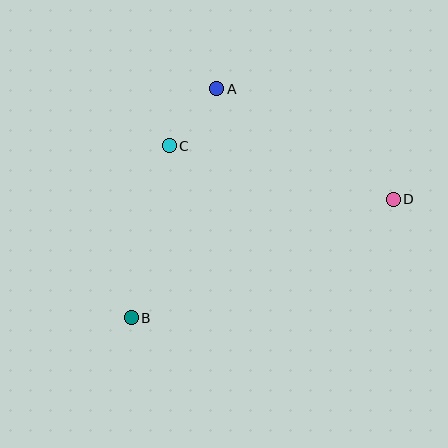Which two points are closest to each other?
Points A and C are closest to each other.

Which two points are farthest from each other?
Points B and D are farthest from each other.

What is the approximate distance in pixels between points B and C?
The distance between B and C is approximately 176 pixels.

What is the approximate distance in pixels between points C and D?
The distance between C and D is approximately 230 pixels.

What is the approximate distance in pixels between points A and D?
The distance between A and D is approximately 209 pixels.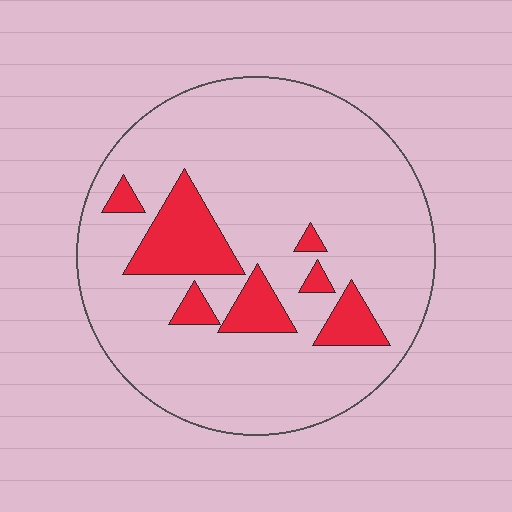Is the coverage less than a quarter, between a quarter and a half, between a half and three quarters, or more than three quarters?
Less than a quarter.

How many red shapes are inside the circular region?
7.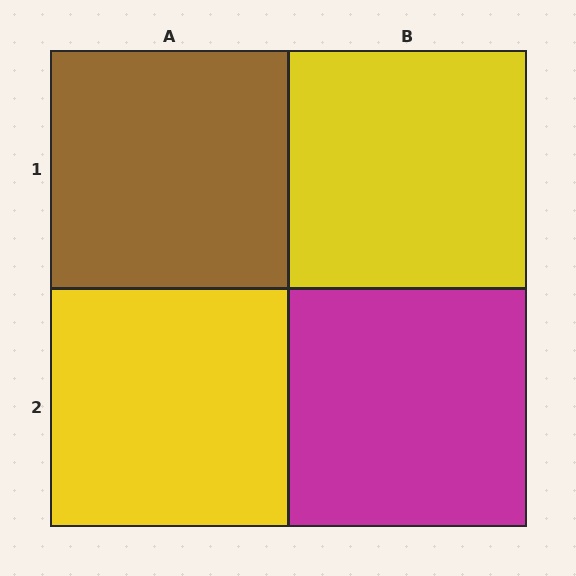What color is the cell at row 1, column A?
Brown.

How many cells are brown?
1 cell is brown.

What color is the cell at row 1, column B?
Yellow.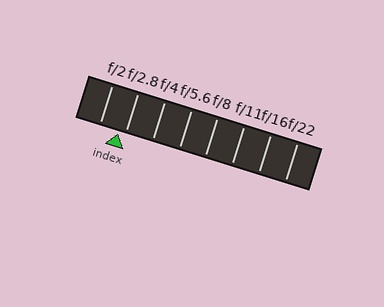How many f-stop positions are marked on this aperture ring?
There are 8 f-stop positions marked.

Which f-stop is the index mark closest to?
The index mark is closest to f/2.8.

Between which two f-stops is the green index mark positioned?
The index mark is between f/2 and f/2.8.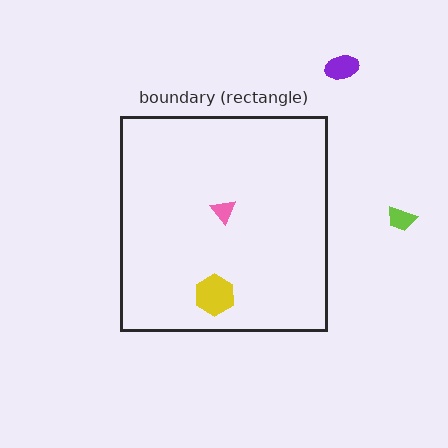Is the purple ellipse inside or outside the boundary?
Outside.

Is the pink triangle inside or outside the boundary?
Inside.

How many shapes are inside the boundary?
2 inside, 2 outside.